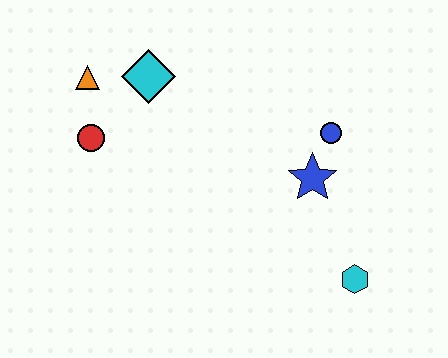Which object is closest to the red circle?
The orange triangle is closest to the red circle.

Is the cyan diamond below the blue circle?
No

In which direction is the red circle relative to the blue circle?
The red circle is to the left of the blue circle.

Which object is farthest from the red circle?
The cyan hexagon is farthest from the red circle.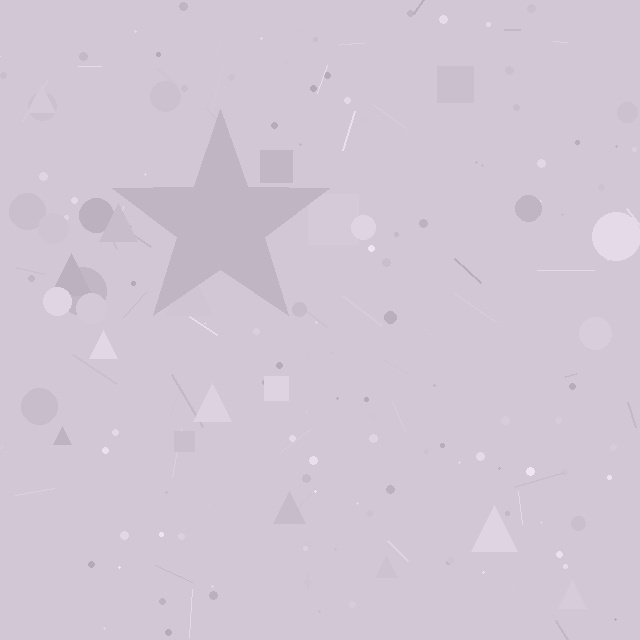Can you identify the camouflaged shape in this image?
The camouflaged shape is a star.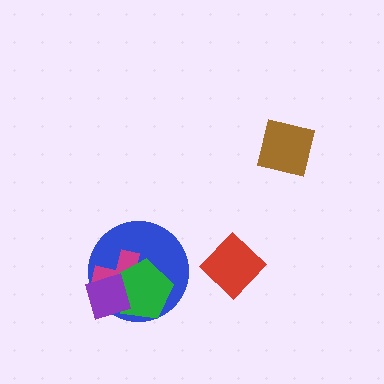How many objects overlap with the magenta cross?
3 objects overlap with the magenta cross.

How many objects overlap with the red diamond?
0 objects overlap with the red diamond.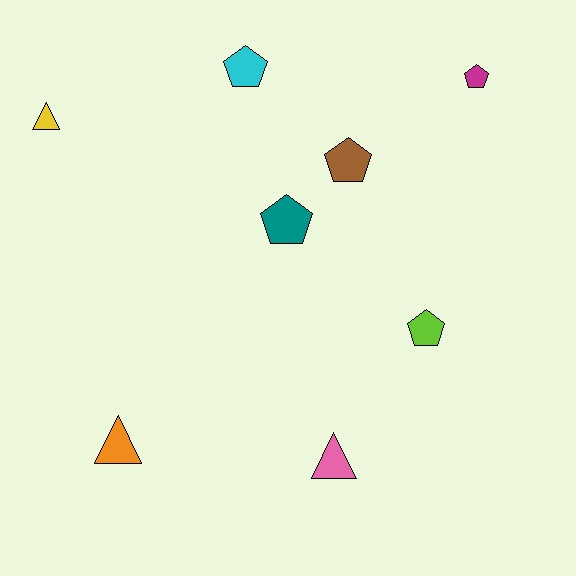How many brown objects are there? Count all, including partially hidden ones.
There is 1 brown object.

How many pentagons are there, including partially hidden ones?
There are 5 pentagons.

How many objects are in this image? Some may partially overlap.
There are 8 objects.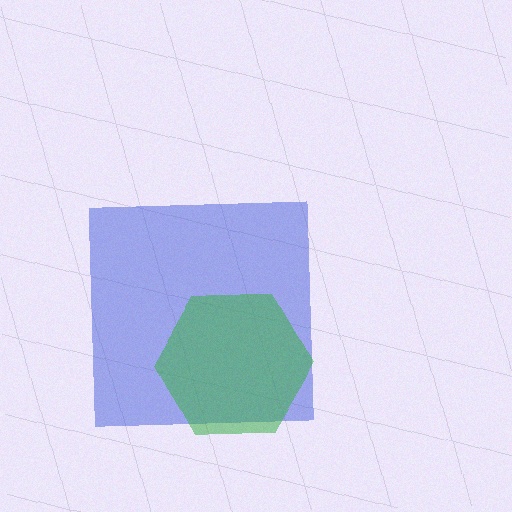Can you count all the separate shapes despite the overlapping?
Yes, there are 2 separate shapes.